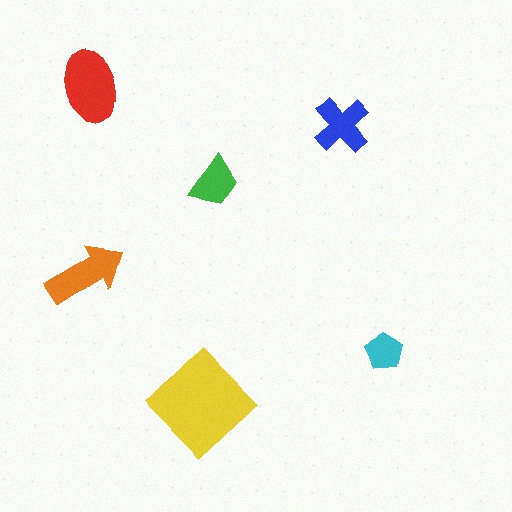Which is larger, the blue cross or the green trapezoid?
The blue cross.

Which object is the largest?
The yellow diamond.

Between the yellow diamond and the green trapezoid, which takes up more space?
The yellow diamond.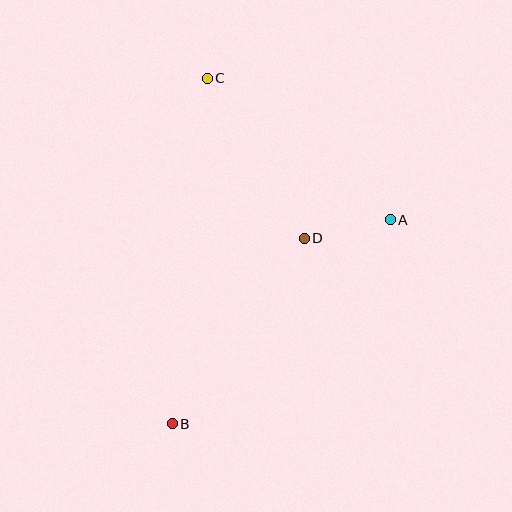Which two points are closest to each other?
Points A and D are closest to each other.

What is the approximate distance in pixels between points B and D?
The distance between B and D is approximately 228 pixels.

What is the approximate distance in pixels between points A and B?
The distance between A and B is approximately 299 pixels.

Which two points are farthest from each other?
Points B and C are farthest from each other.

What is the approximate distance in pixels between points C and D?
The distance between C and D is approximately 187 pixels.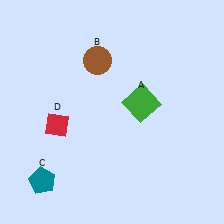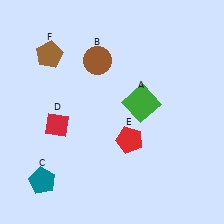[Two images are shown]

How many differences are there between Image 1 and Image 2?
There are 2 differences between the two images.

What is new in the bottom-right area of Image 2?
A red pentagon (E) was added in the bottom-right area of Image 2.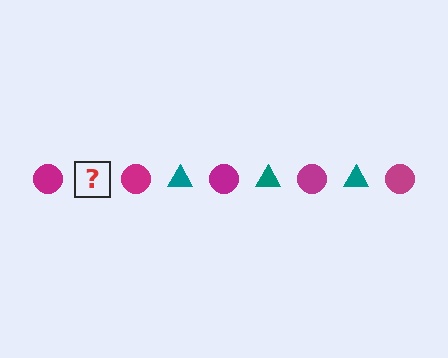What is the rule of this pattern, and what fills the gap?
The rule is that the pattern alternates between magenta circle and teal triangle. The gap should be filled with a teal triangle.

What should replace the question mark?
The question mark should be replaced with a teal triangle.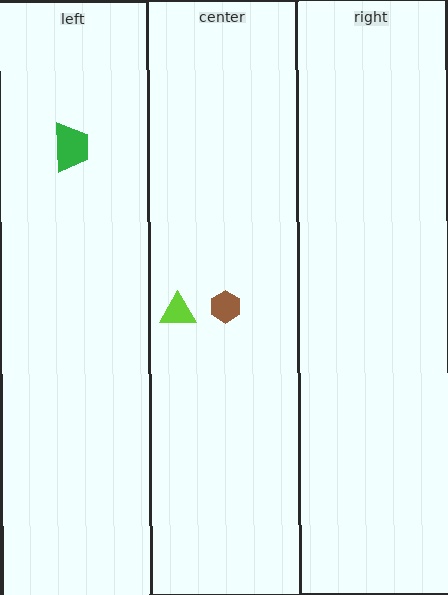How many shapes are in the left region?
1.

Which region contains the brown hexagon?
The center region.